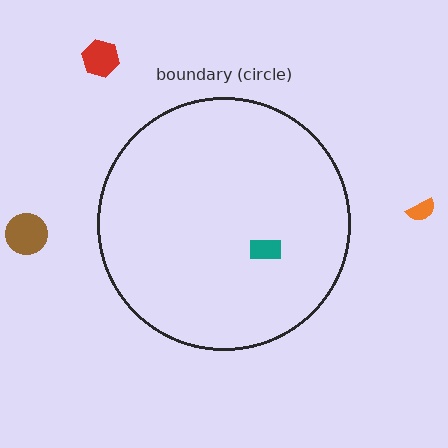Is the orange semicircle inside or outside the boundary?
Outside.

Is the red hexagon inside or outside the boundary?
Outside.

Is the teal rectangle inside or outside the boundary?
Inside.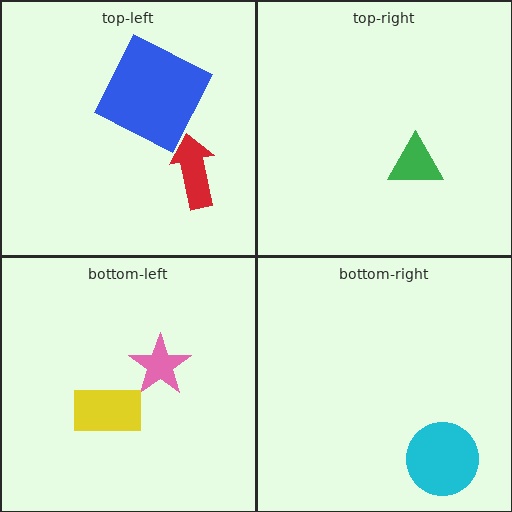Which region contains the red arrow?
The top-left region.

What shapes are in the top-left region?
The red arrow, the blue square.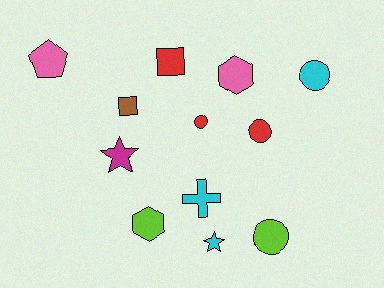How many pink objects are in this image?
There are 2 pink objects.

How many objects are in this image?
There are 12 objects.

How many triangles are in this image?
There are no triangles.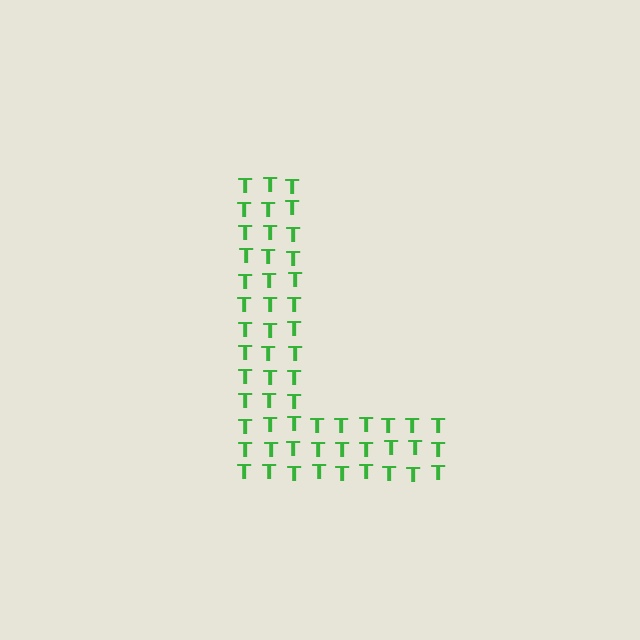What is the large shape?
The large shape is the letter L.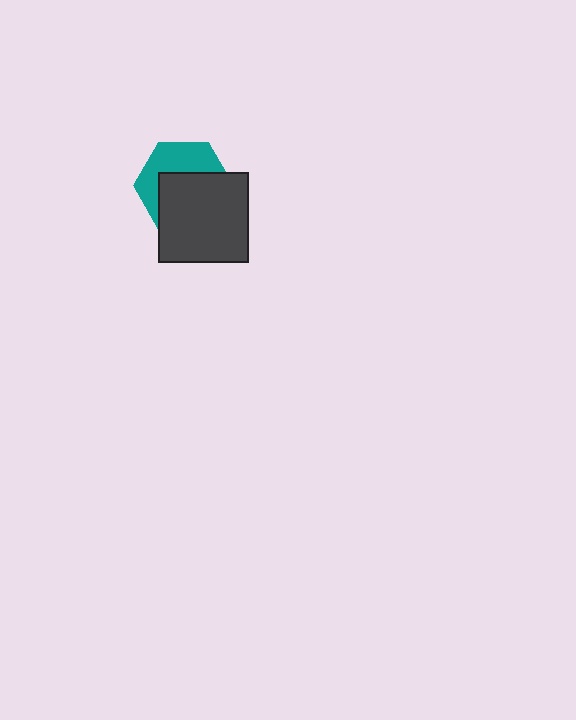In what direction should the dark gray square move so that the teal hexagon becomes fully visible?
The dark gray square should move down. That is the shortest direction to clear the overlap and leave the teal hexagon fully visible.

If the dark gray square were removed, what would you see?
You would see the complete teal hexagon.